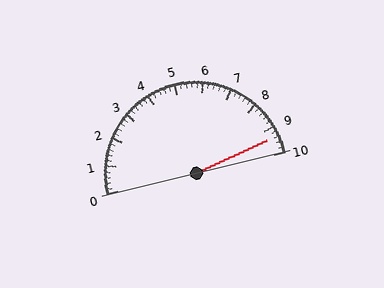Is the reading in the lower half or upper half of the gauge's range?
The reading is in the upper half of the range (0 to 10).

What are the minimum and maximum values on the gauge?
The gauge ranges from 0 to 10.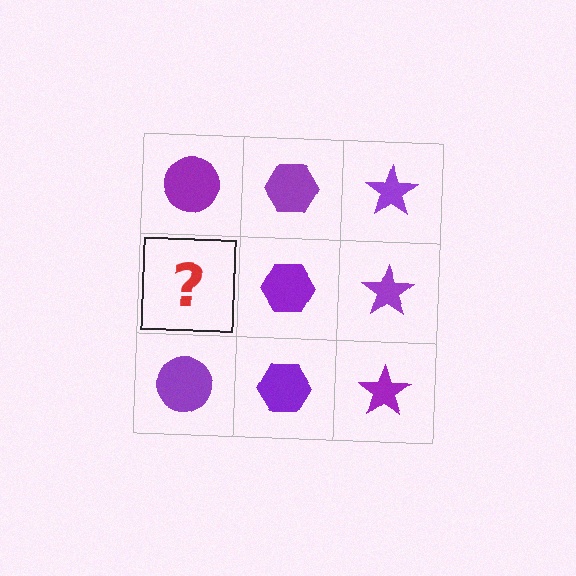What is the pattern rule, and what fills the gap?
The rule is that each column has a consistent shape. The gap should be filled with a purple circle.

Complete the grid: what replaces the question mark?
The question mark should be replaced with a purple circle.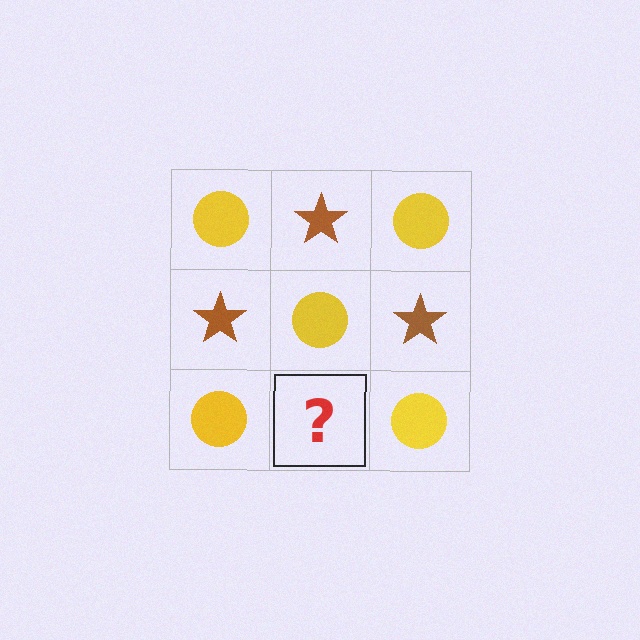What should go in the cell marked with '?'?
The missing cell should contain a brown star.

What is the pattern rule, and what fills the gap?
The rule is that it alternates yellow circle and brown star in a checkerboard pattern. The gap should be filled with a brown star.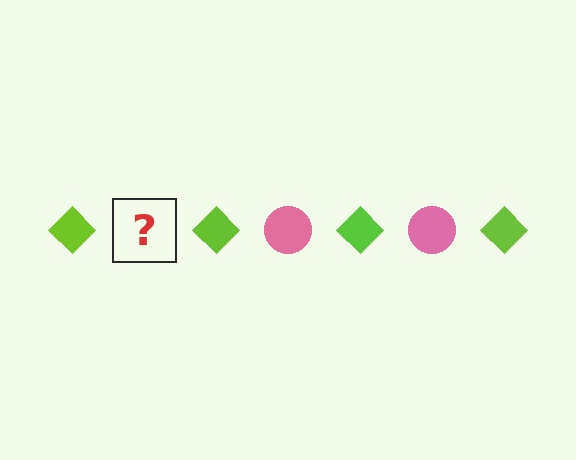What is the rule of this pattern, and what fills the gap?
The rule is that the pattern alternates between lime diamond and pink circle. The gap should be filled with a pink circle.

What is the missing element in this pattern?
The missing element is a pink circle.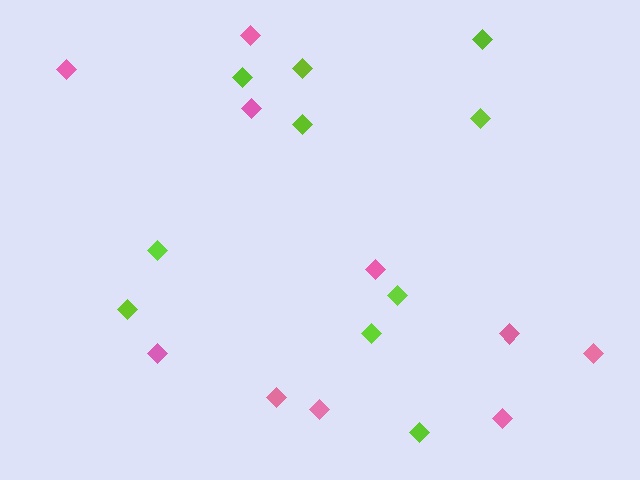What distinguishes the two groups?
There are 2 groups: one group of pink diamonds (10) and one group of lime diamonds (10).